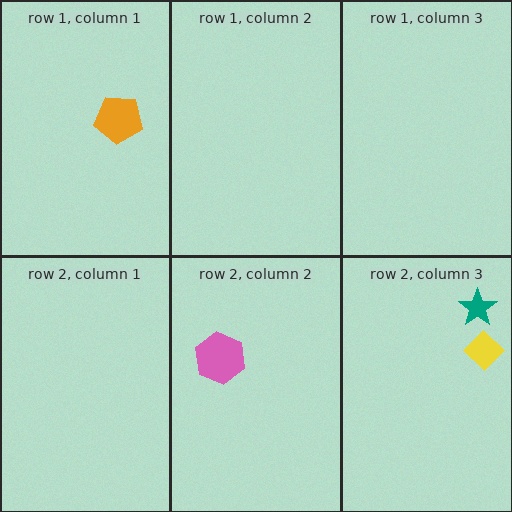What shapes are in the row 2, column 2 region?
The pink hexagon.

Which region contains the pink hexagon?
The row 2, column 2 region.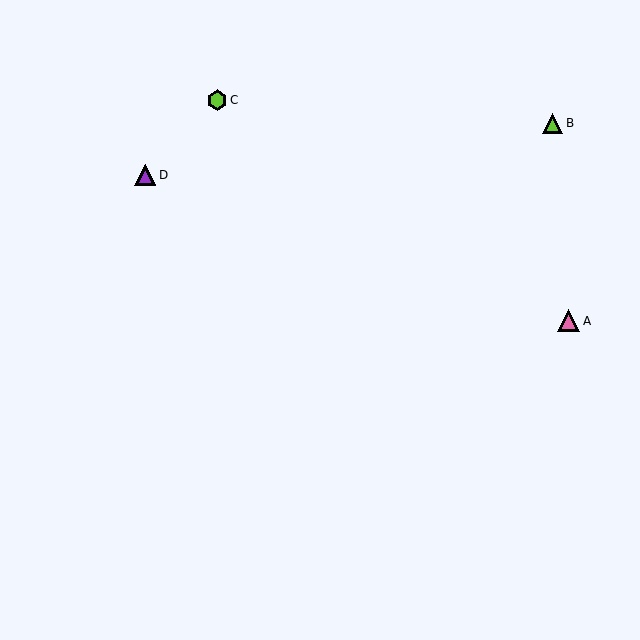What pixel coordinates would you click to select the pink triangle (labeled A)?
Click at (569, 321) to select the pink triangle A.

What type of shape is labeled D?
Shape D is a purple triangle.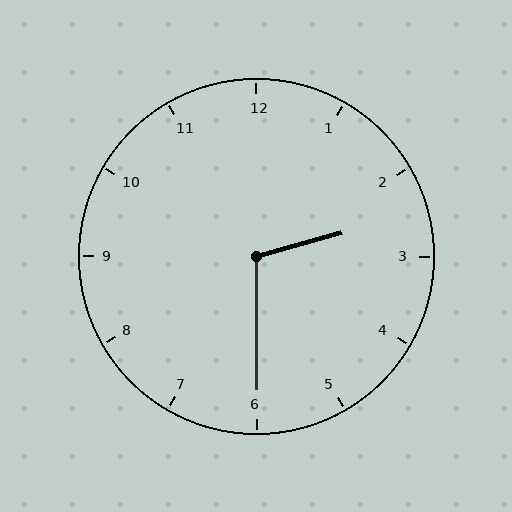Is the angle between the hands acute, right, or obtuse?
It is obtuse.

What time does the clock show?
2:30.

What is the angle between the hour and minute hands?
Approximately 105 degrees.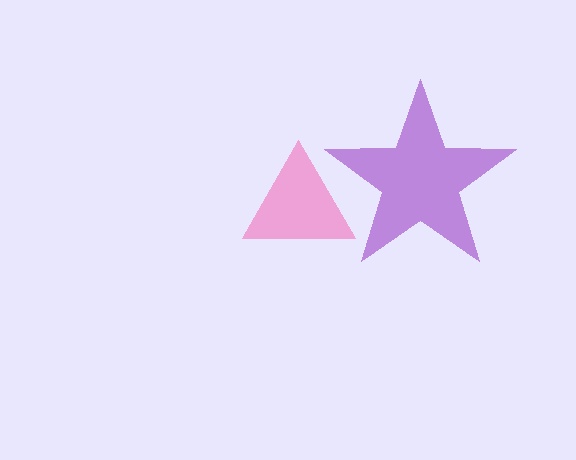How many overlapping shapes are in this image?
There are 2 overlapping shapes in the image.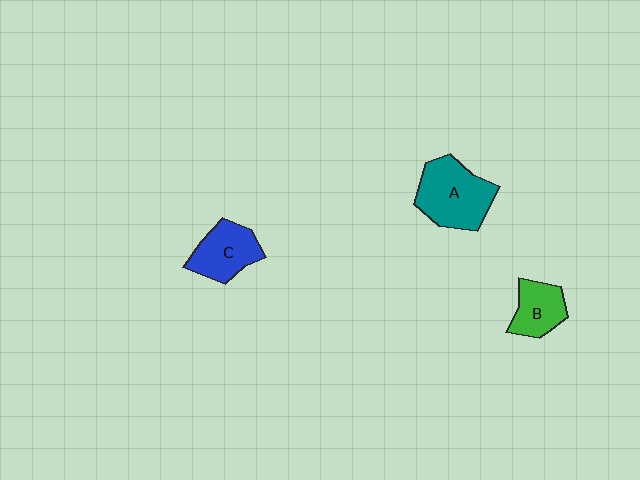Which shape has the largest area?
Shape A (teal).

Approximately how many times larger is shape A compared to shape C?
Approximately 1.4 times.